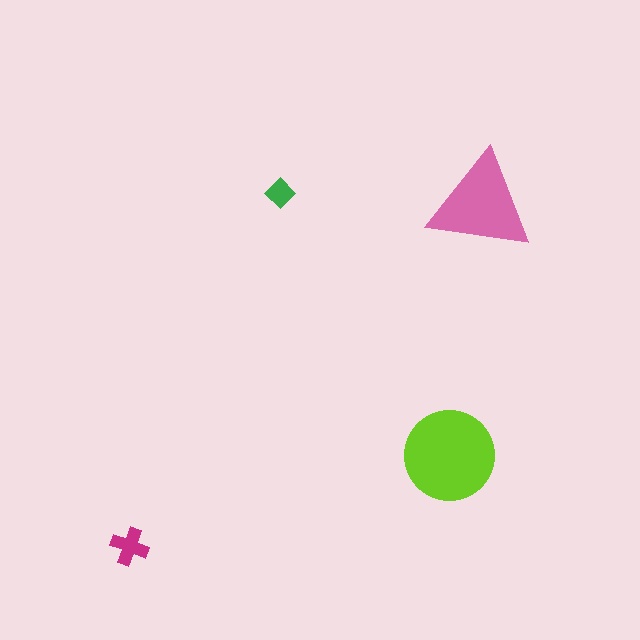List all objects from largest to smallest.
The lime circle, the pink triangle, the magenta cross, the green diamond.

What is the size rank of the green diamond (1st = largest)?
4th.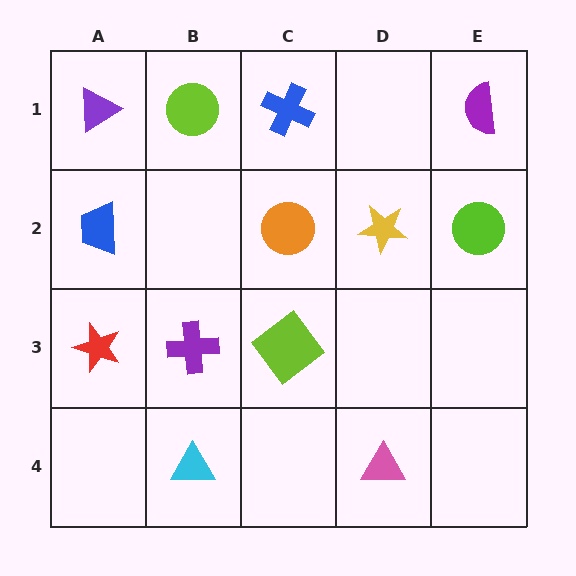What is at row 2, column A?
A blue trapezoid.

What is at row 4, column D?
A pink triangle.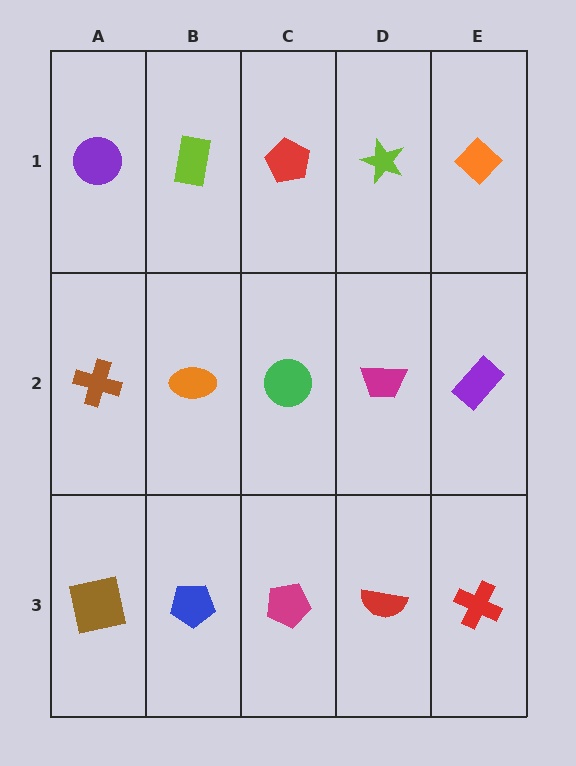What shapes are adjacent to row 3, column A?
A brown cross (row 2, column A), a blue pentagon (row 3, column B).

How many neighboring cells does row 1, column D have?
3.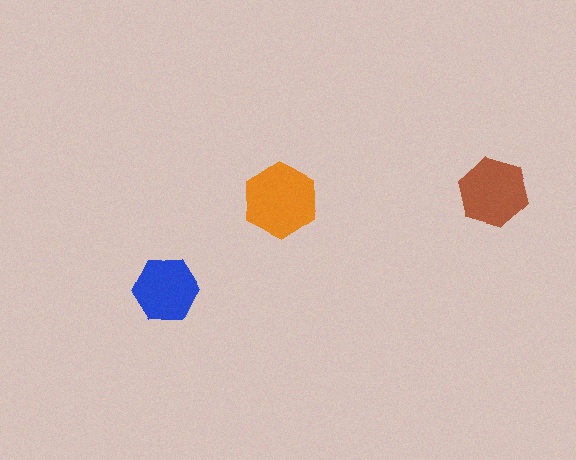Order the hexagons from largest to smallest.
the orange one, the brown one, the blue one.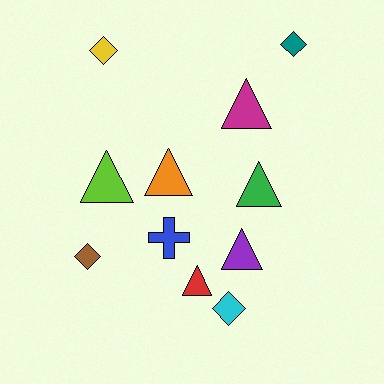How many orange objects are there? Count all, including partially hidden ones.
There is 1 orange object.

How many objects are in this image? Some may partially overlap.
There are 11 objects.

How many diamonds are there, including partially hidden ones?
There are 4 diamonds.